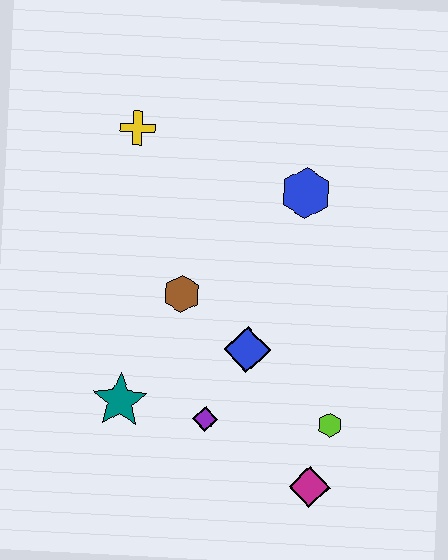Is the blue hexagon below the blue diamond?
No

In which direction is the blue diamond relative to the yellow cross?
The blue diamond is below the yellow cross.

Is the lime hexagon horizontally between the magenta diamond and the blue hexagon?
No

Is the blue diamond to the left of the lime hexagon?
Yes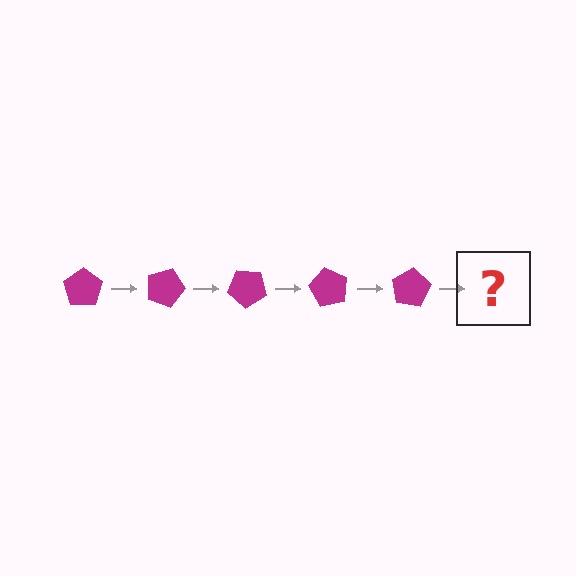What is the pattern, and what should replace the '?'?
The pattern is that the pentagon rotates 20 degrees each step. The '?' should be a magenta pentagon rotated 100 degrees.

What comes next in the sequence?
The next element should be a magenta pentagon rotated 100 degrees.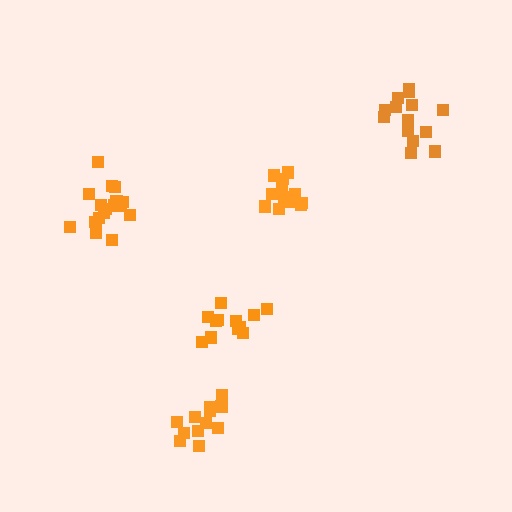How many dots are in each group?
Group 1: 12 dots, Group 2: 18 dots, Group 3: 14 dots, Group 4: 12 dots, Group 5: 13 dots (69 total).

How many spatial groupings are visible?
There are 5 spatial groupings.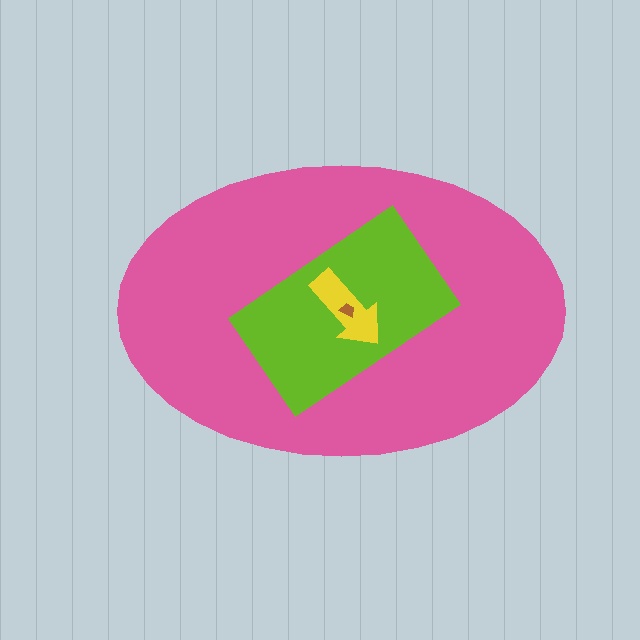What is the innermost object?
The brown trapezoid.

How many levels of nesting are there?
4.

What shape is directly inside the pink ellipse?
The lime rectangle.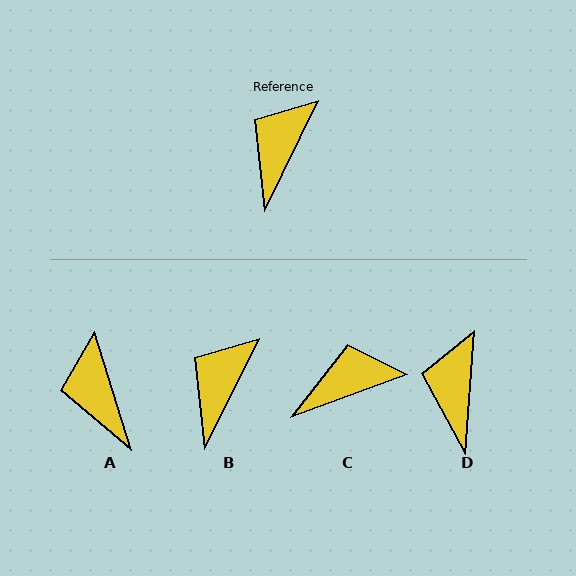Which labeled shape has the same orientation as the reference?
B.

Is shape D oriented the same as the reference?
No, it is off by about 22 degrees.